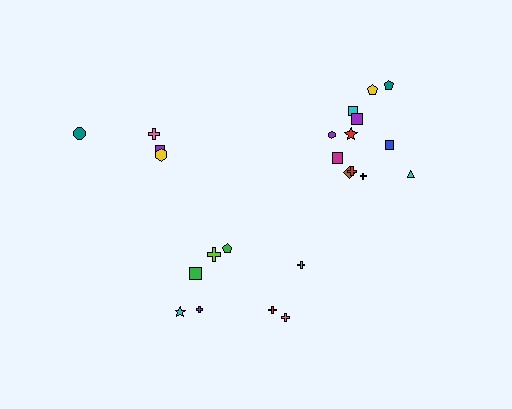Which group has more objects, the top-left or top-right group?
The top-right group.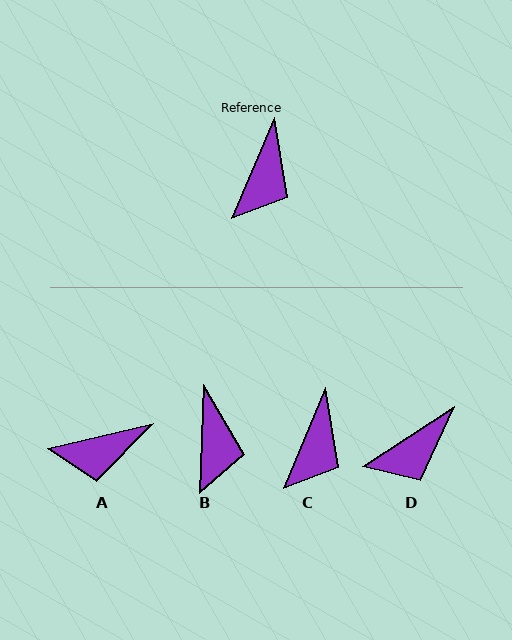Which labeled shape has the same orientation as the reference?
C.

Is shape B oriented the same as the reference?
No, it is off by about 21 degrees.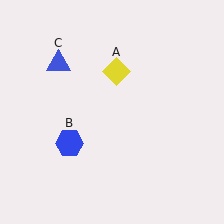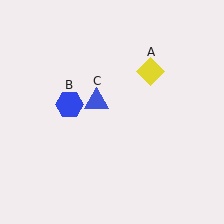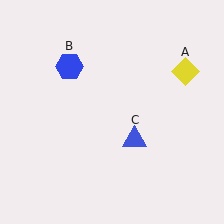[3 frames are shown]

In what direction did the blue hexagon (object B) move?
The blue hexagon (object B) moved up.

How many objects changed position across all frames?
3 objects changed position: yellow diamond (object A), blue hexagon (object B), blue triangle (object C).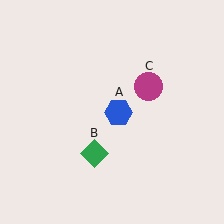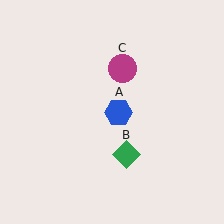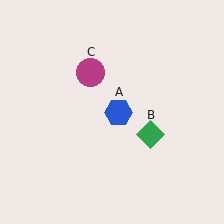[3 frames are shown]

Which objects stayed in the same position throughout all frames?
Blue hexagon (object A) remained stationary.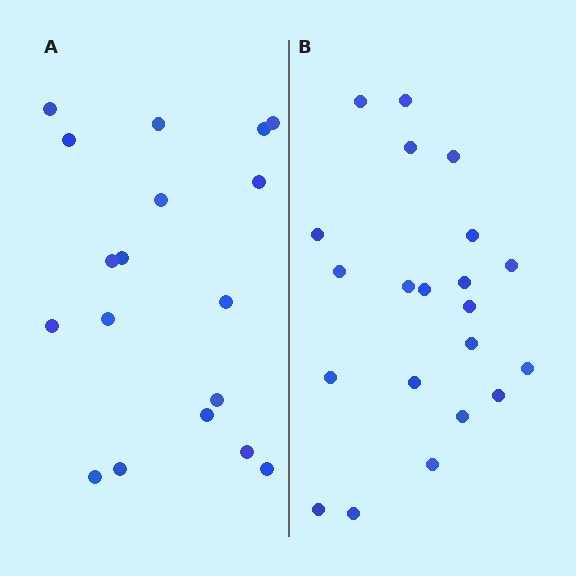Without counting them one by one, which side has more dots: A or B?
Region B (the right region) has more dots.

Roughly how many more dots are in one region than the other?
Region B has just a few more — roughly 2 or 3 more dots than region A.